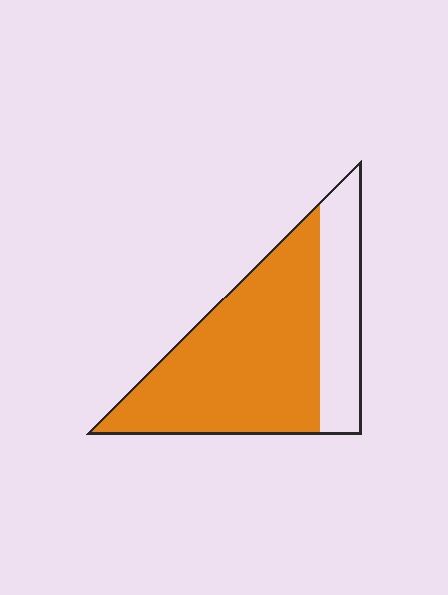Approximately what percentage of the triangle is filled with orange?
Approximately 70%.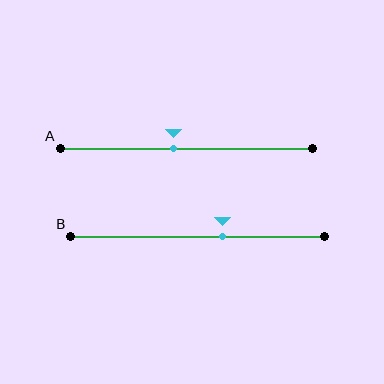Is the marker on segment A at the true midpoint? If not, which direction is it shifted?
No, the marker on segment A is shifted to the left by about 5% of the segment length.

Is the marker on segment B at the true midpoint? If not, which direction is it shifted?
No, the marker on segment B is shifted to the right by about 10% of the segment length.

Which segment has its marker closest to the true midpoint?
Segment A has its marker closest to the true midpoint.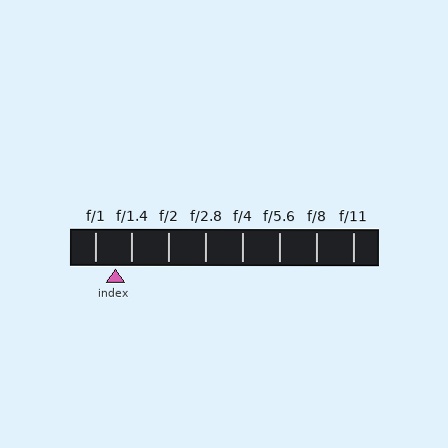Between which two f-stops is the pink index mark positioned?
The index mark is between f/1 and f/1.4.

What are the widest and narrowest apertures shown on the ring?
The widest aperture shown is f/1 and the narrowest is f/11.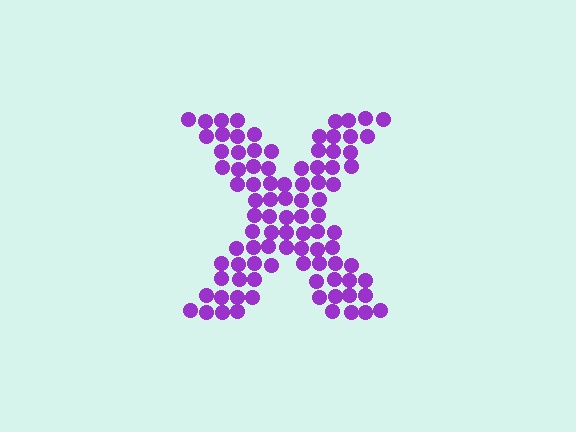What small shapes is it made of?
It is made of small circles.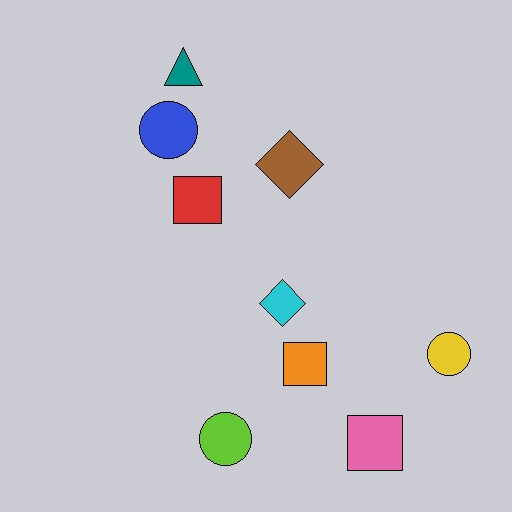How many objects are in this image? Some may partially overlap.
There are 9 objects.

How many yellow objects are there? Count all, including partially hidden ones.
There is 1 yellow object.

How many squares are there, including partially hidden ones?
There are 3 squares.